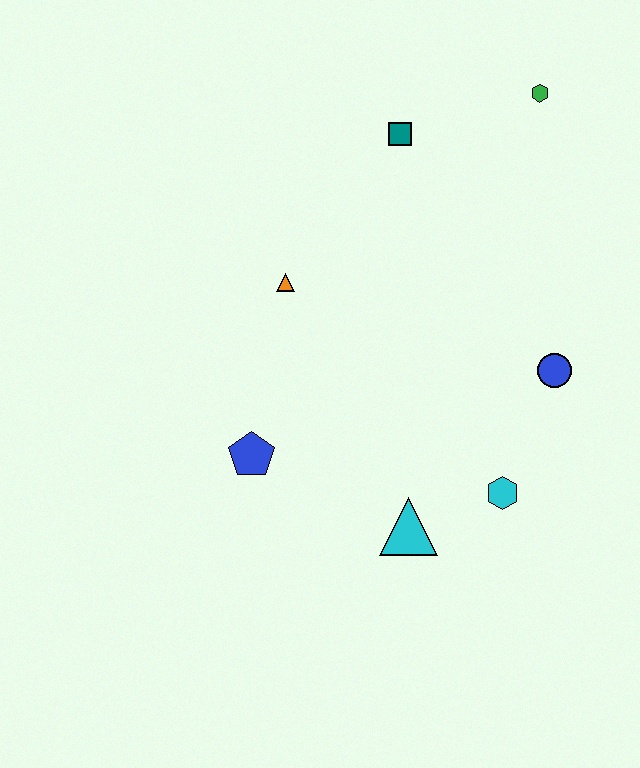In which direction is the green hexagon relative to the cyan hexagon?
The green hexagon is above the cyan hexagon.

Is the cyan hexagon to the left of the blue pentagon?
No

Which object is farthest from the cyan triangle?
The green hexagon is farthest from the cyan triangle.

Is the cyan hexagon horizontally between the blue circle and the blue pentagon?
Yes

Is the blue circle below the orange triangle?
Yes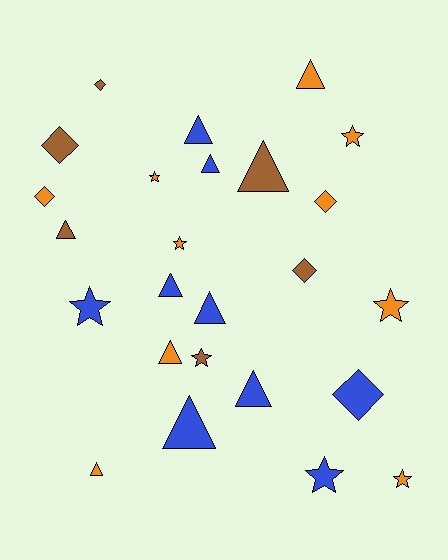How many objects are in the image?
There are 25 objects.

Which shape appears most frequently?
Triangle, with 11 objects.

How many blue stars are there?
There are 2 blue stars.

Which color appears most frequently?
Orange, with 10 objects.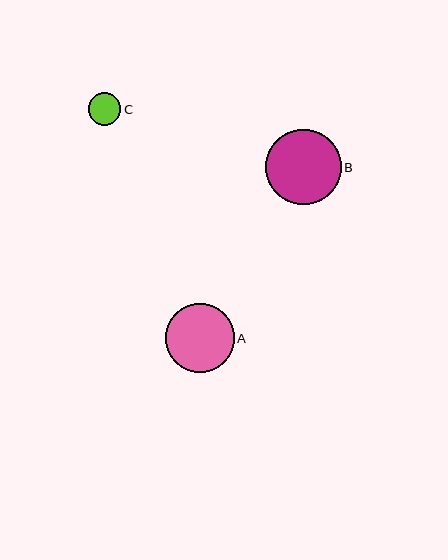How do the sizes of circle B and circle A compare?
Circle B and circle A are approximately the same size.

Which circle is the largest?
Circle B is the largest with a size of approximately 75 pixels.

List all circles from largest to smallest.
From largest to smallest: B, A, C.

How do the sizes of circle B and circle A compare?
Circle B and circle A are approximately the same size.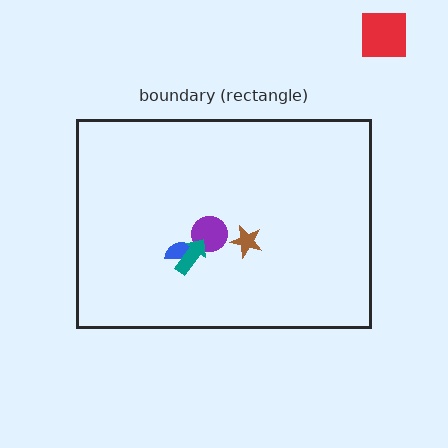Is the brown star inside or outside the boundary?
Inside.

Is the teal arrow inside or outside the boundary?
Inside.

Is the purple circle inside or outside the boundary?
Inside.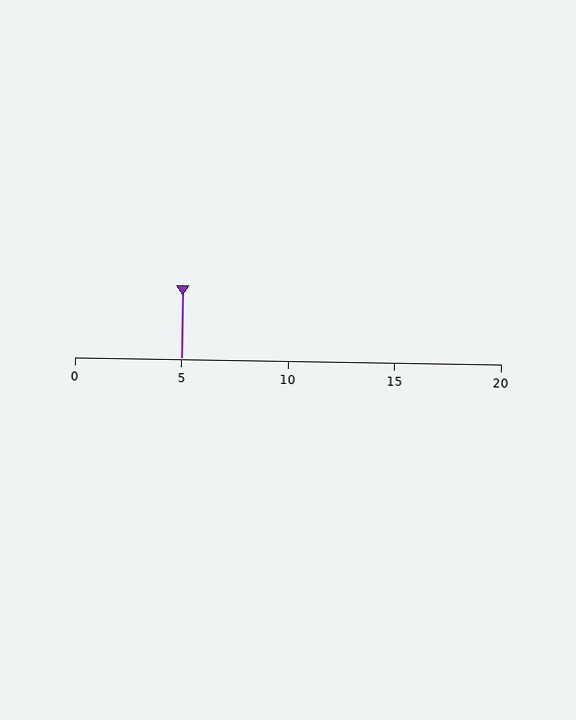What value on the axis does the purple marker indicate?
The marker indicates approximately 5.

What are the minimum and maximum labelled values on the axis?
The axis runs from 0 to 20.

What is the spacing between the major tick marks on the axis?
The major ticks are spaced 5 apart.